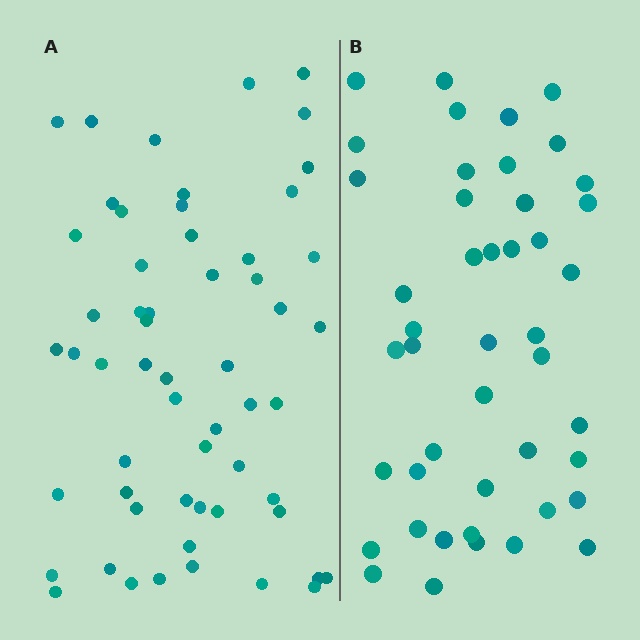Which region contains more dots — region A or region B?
Region A (the left region) has more dots.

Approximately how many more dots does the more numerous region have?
Region A has roughly 12 or so more dots than region B.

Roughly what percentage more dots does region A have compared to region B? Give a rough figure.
About 25% more.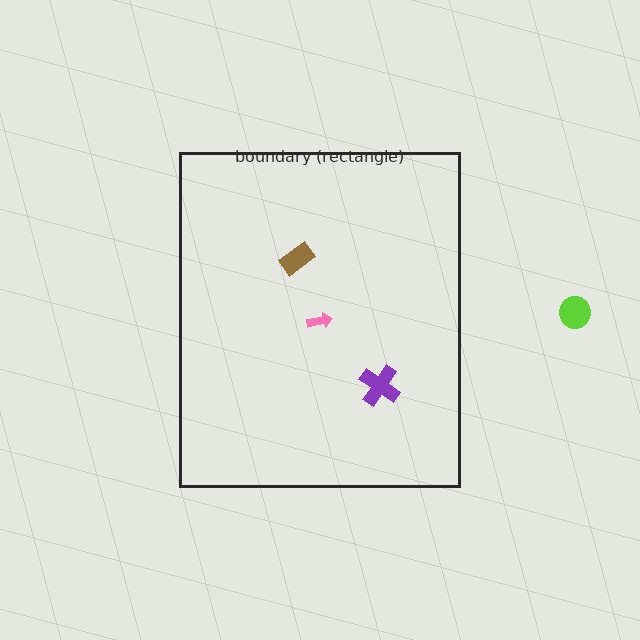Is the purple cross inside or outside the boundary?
Inside.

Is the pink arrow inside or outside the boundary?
Inside.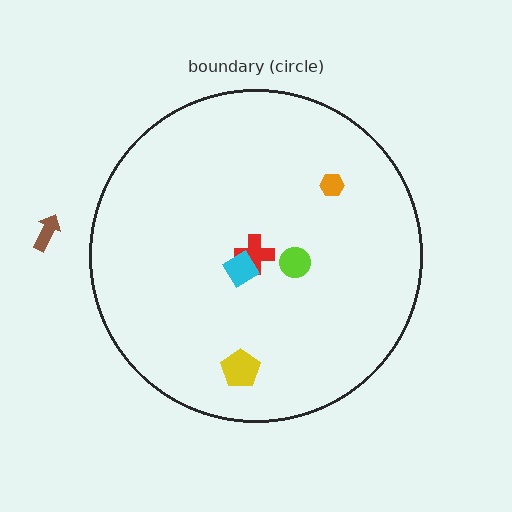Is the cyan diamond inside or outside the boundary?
Inside.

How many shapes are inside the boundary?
5 inside, 1 outside.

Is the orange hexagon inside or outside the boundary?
Inside.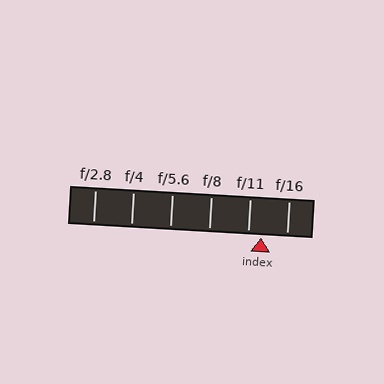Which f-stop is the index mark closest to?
The index mark is closest to f/11.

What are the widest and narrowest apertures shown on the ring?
The widest aperture shown is f/2.8 and the narrowest is f/16.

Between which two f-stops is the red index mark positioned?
The index mark is between f/11 and f/16.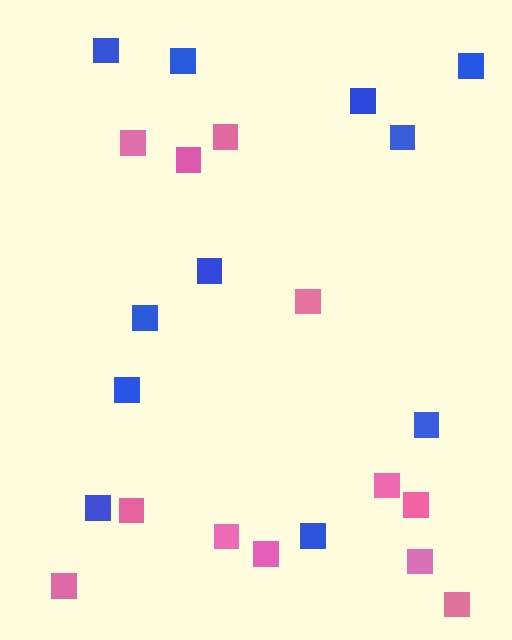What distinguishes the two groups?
There are 2 groups: one group of pink squares (12) and one group of blue squares (11).